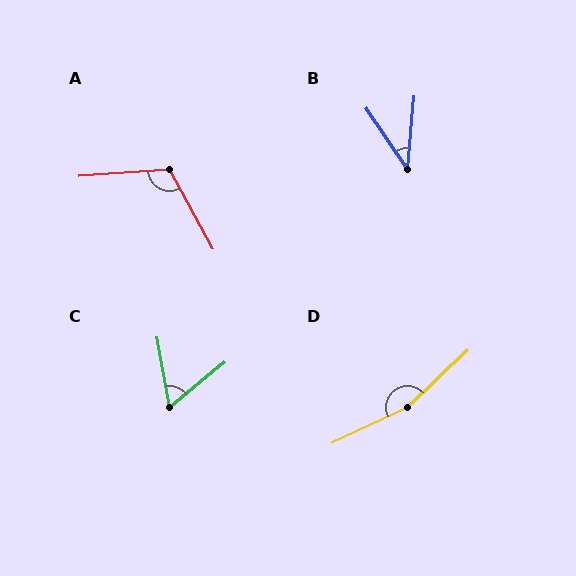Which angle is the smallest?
B, at approximately 39 degrees.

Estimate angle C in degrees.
Approximately 61 degrees.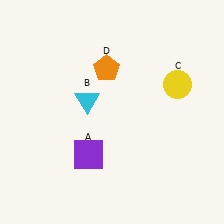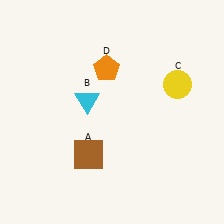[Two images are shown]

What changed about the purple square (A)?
In Image 1, A is purple. In Image 2, it changed to brown.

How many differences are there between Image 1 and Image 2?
There is 1 difference between the two images.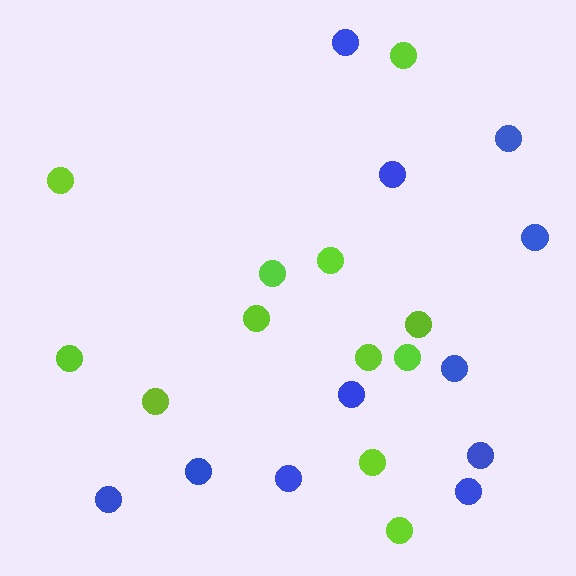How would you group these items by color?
There are 2 groups: one group of blue circles (11) and one group of lime circles (12).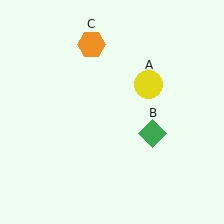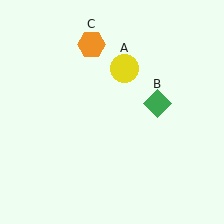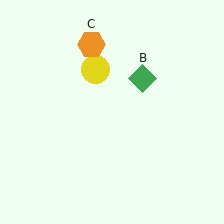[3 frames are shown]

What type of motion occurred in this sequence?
The yellow circle (object A), green diamond (object B) rotated counterclockwise around the center of the scene.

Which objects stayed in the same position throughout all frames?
Orange hexagon (object C) remained stationary.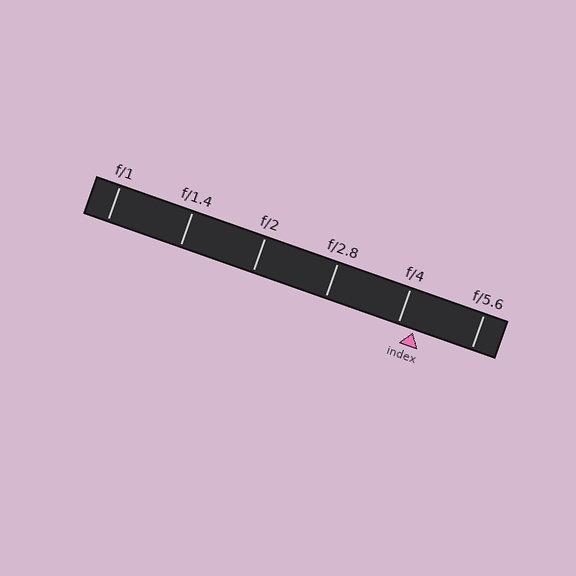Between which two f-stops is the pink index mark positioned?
The index mark is between f/4 and f/5.6.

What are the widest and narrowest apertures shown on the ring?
The widest aperture shown is f/1 and the narrowest is f/5.6.